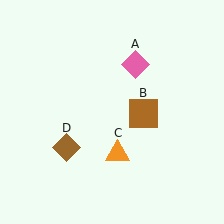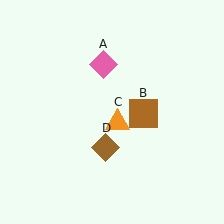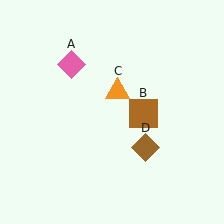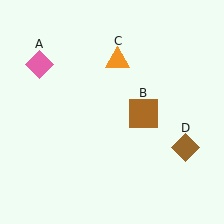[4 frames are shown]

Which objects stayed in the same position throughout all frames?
Brown square (object B) remained stationary.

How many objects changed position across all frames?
3 objects changed position: pink diamond (object A), orange triangle (object C), brown diamond (object D).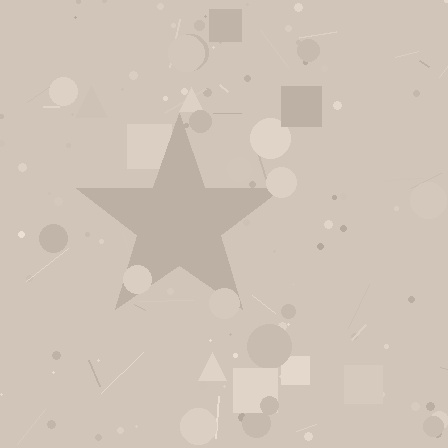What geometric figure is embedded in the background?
A star is embedded in the background.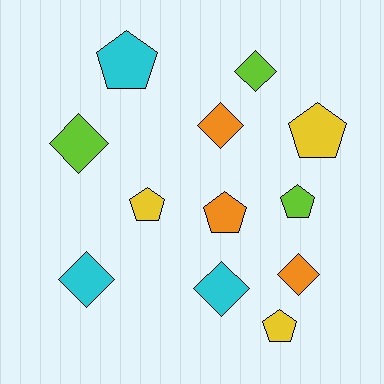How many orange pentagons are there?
There is 1 orange pentagon.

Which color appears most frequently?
Orange, with 3 objects.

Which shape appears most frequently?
Diamond, with 6 objects.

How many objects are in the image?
There are 12 objects.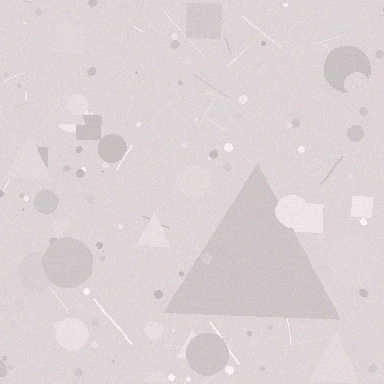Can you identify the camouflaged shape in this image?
The camouflaged shape is a triangle.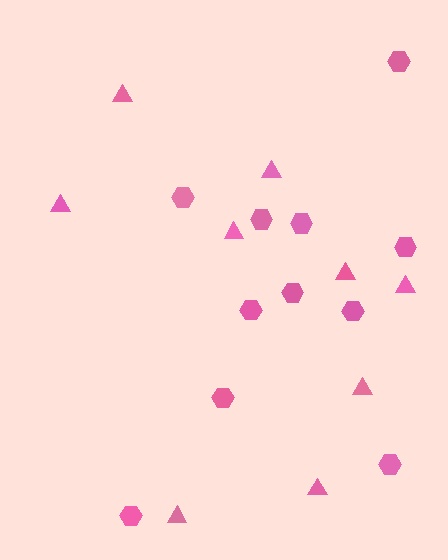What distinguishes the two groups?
There are 2 groups: one group of hexagons (11) and one group of triangles (9).